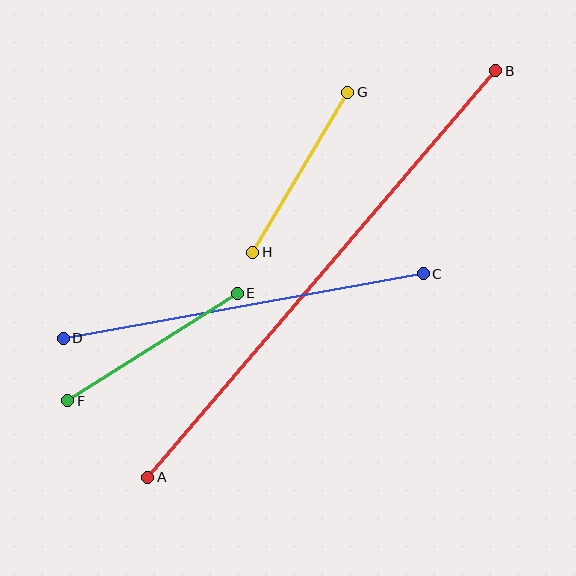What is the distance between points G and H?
The distance is approximately 186 pixels.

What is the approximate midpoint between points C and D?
The midpoint is at approximately (243, 306) pixels.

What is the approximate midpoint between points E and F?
The midpoint is at approximately (152, 347) pixels.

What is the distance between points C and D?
The distance is approximately 366 pixels.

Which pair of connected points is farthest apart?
Points A and B are farthest apart.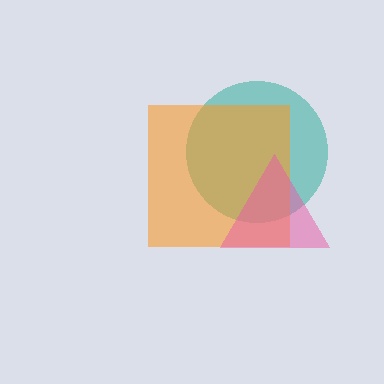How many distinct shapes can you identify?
There are 3 distinct shapes: a teal circle, an orange square, a pink triangle.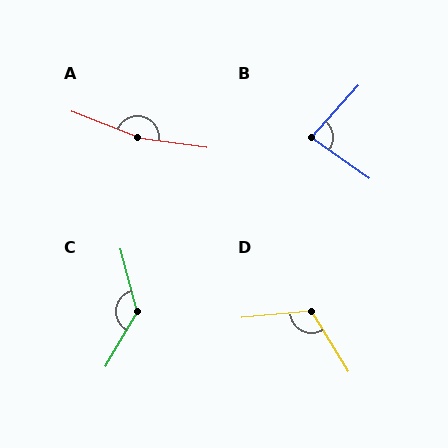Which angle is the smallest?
B, at approximately 83 degrees.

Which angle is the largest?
A, at approximately 166 degrees.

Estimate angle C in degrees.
Approximately 135 degrees.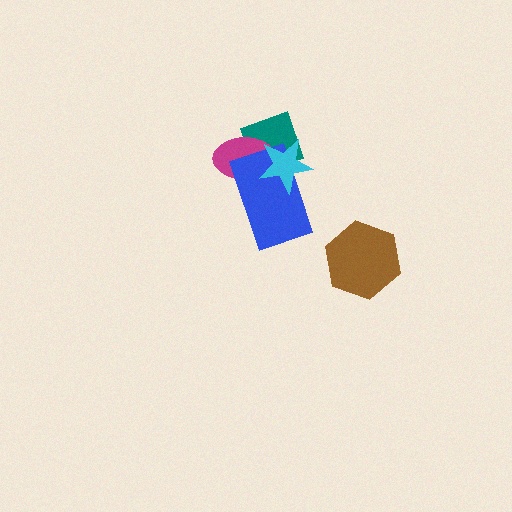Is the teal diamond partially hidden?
Yes, it is partially covered by another shape.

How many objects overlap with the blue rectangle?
3 objects overlap with the blue rectangle.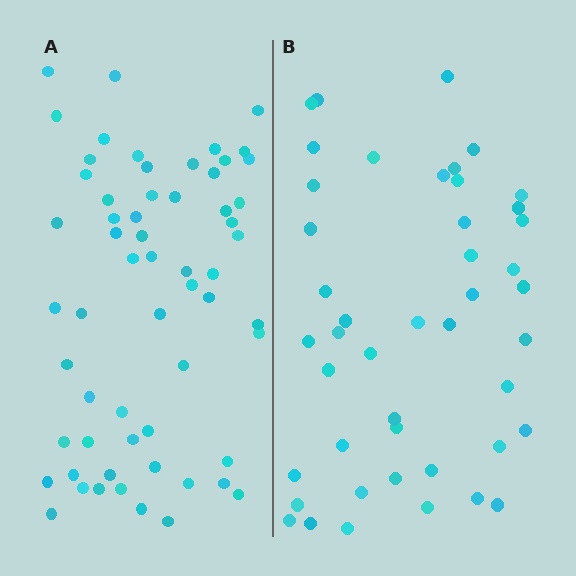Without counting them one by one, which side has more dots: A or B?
Region A (the left region) has more dots.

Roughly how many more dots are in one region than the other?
Region A has approximately 15 more dots than region B.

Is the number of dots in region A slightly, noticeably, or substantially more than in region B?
Region A has noticeably more, but not dramatically so. The ratio is roughly 1.3 to 1.